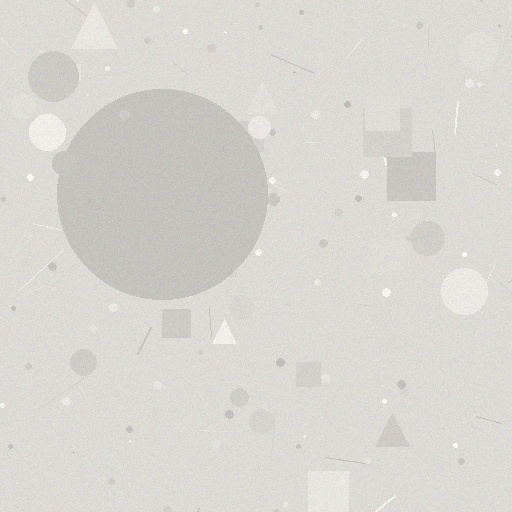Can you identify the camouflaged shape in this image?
The camouflaged shape is a circle.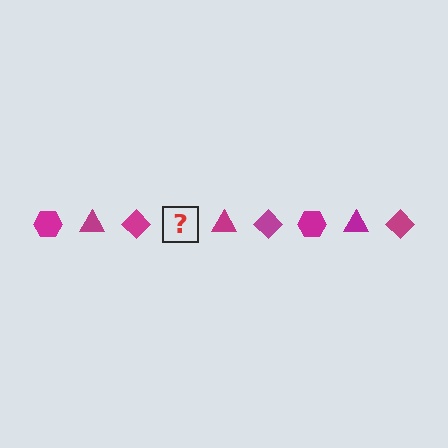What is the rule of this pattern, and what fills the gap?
The rule is that the pattern cycles through hexagon, triangle, diamond shapes in magenta. The gap should be filled with a magenta hexagon.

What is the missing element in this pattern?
The missing element is a magenta hexagon.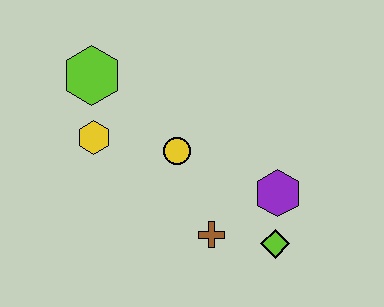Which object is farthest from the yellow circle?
The lime diamond is farthest from the yellow circle.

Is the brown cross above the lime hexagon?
No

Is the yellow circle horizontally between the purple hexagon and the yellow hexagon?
Yes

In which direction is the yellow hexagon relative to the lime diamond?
The yellow hexagon is to the left of the lime diamond.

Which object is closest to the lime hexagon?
The yellow hexagon is closest to the lime hexagon.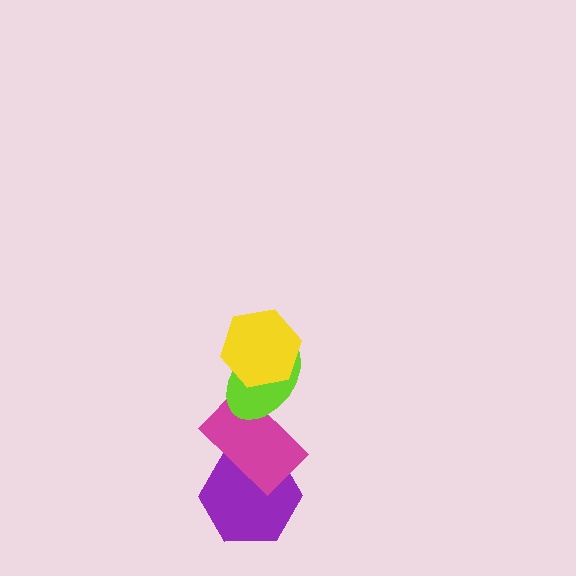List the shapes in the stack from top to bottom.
From top to bottom: the yellow hexagon, the lime ellipse, the magenta rectangle, the purple hexagon.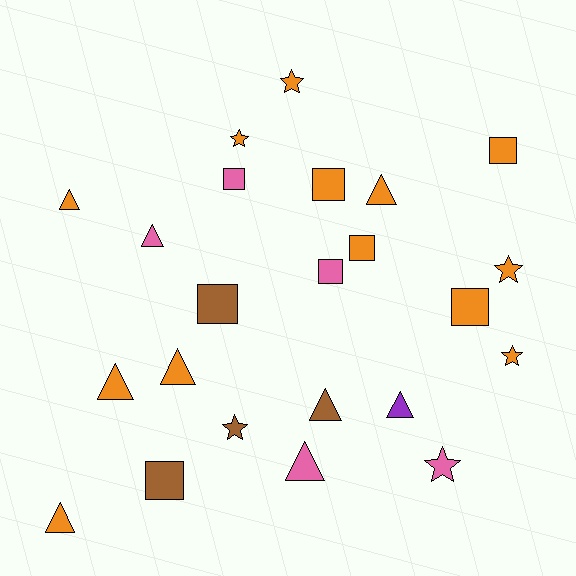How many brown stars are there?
There is 1 brown star.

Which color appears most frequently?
Orange, with 13 objects.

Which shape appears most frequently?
Triangle, with 9 objects.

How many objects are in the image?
There are 23 objects.